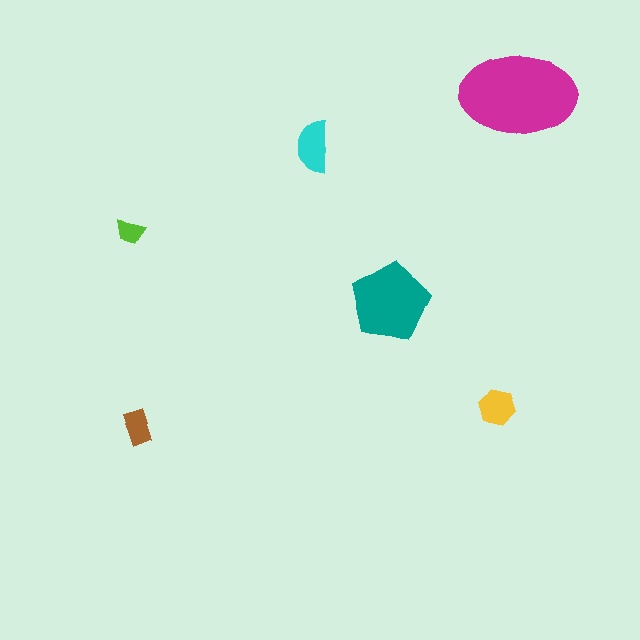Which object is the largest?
The magenta ellipse.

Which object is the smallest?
The lime trapezoid.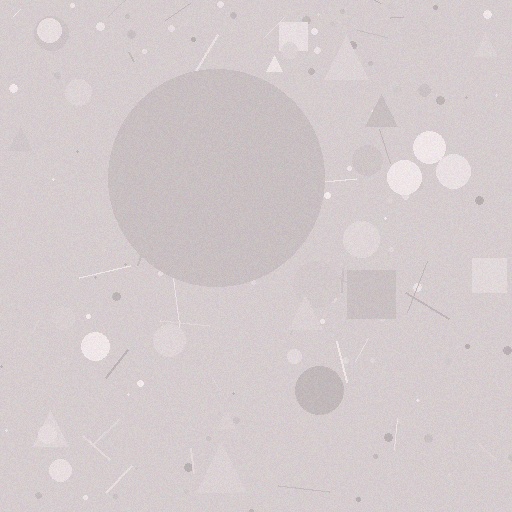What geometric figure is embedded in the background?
A circle is embedded in the background.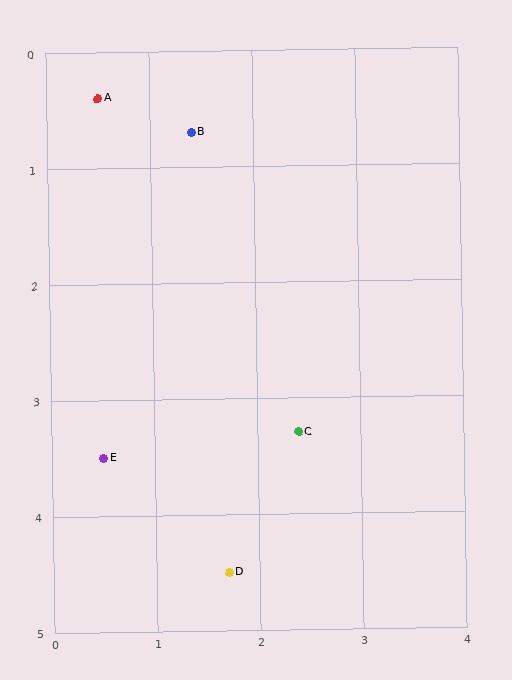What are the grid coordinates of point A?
Point A is at approximately (0.5, 0.4).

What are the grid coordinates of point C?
Point C is at approximately (2.4, 3.3).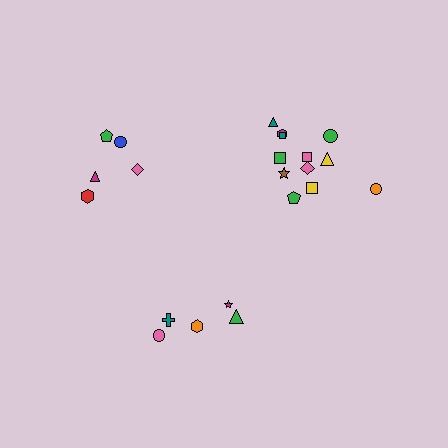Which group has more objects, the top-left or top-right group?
The top-right group.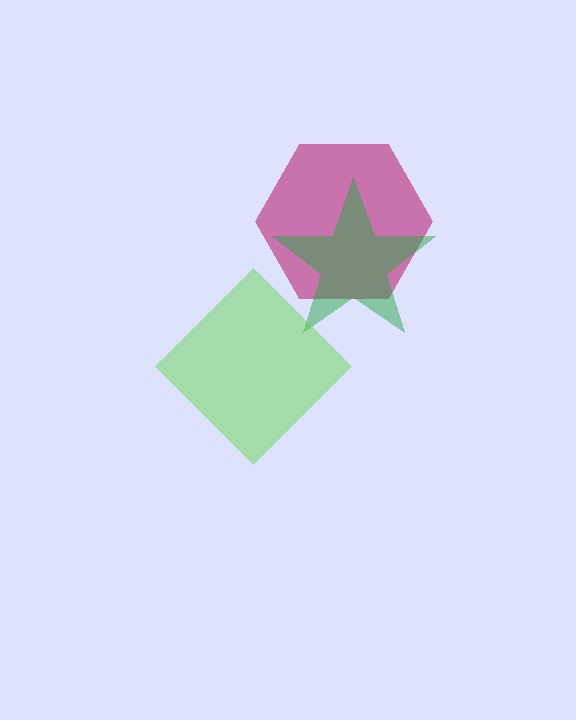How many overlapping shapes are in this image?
There are 3 overlapping shapes in the image.